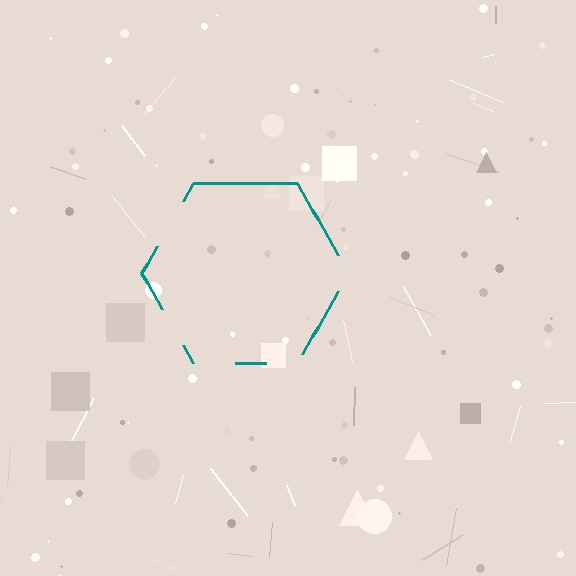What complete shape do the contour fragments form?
The contour fragments form a hexagon.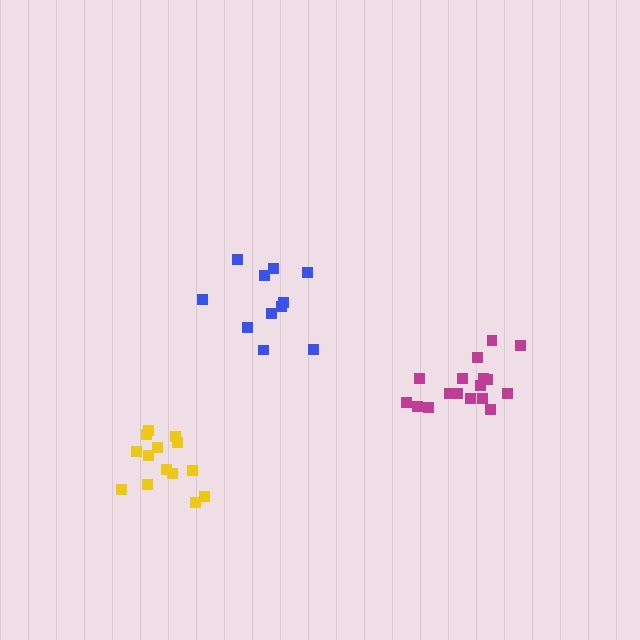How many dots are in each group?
Group 1: 17 dots, Group 2: 11 dots, Group 3: 14 dots (42 total).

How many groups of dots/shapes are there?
There are 3 groups.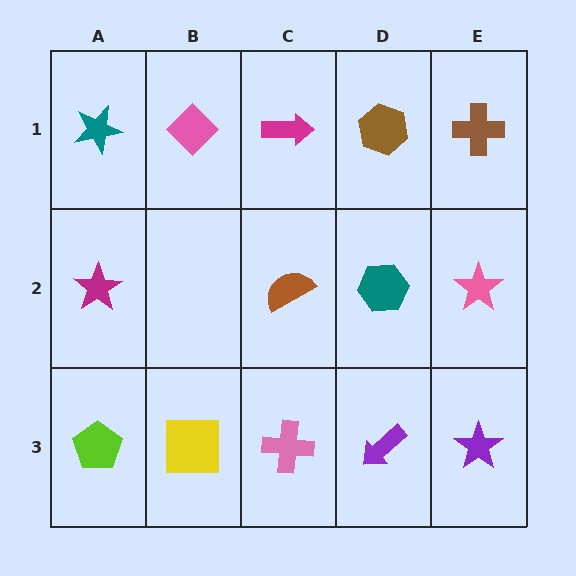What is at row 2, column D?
A teal hexagon.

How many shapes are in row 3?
5 shapes.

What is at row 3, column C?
A pink cross.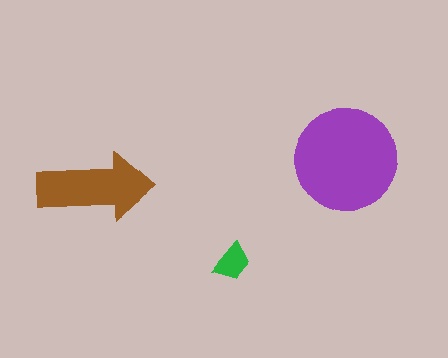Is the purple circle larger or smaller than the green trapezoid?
Larger.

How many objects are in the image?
There are 3 objects in the image.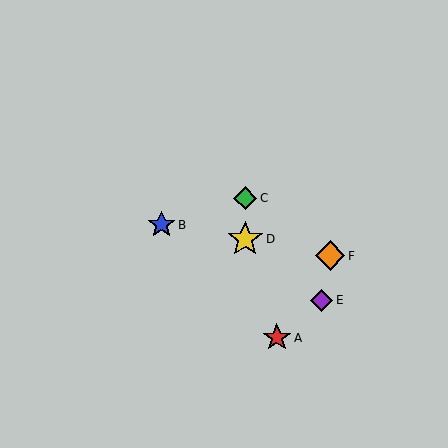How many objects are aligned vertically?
2 objects (C, D) are aligned vertically.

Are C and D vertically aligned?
Yes, both are at x≈245.